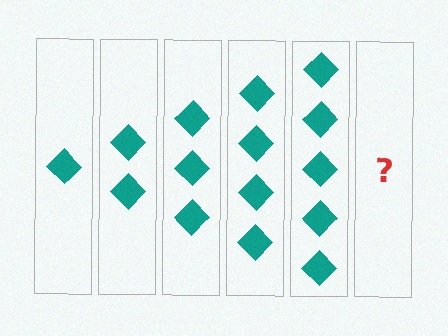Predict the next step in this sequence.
The next step is 6 diamonds.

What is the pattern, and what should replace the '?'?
The pattern is that each step adds one more diamond. The '?' should be 6 diamonds.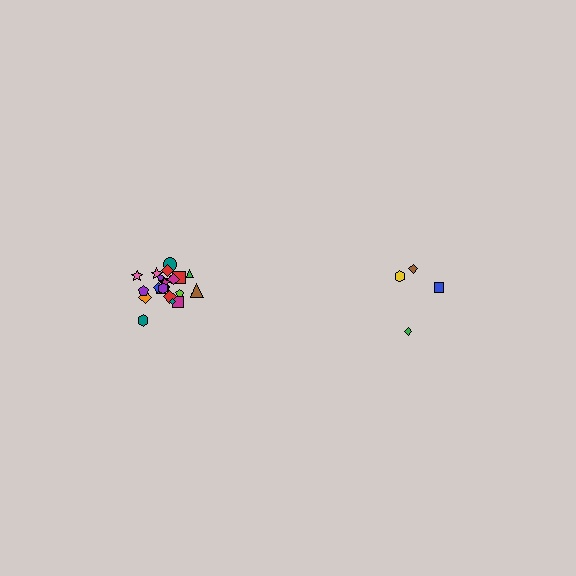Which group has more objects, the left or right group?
The left group.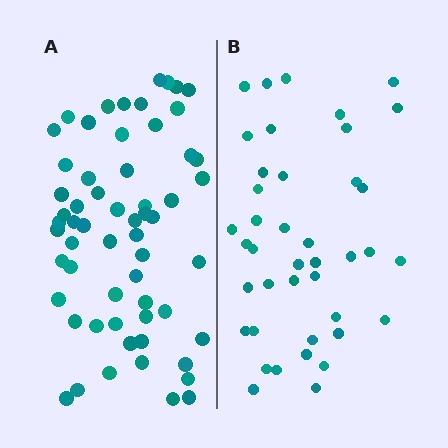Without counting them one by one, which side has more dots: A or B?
Region A (the left region) has more dots.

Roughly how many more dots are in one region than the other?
Region A has approximately 20 more dots than region B.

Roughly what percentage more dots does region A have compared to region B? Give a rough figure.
About 45% more.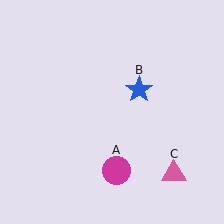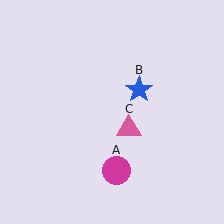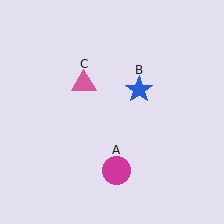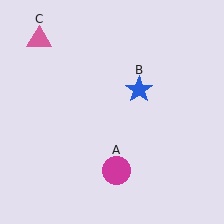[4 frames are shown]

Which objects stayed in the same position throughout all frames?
Magenta circle (object A) and blue star (object B) remained stationary.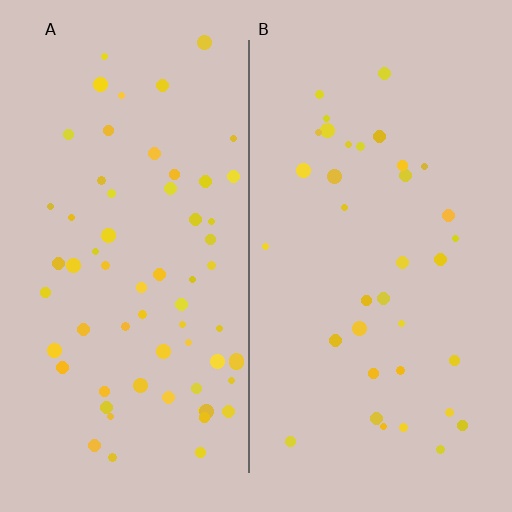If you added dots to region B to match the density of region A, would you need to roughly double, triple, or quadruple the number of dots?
Approximately double.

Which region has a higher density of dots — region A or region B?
A (the left).